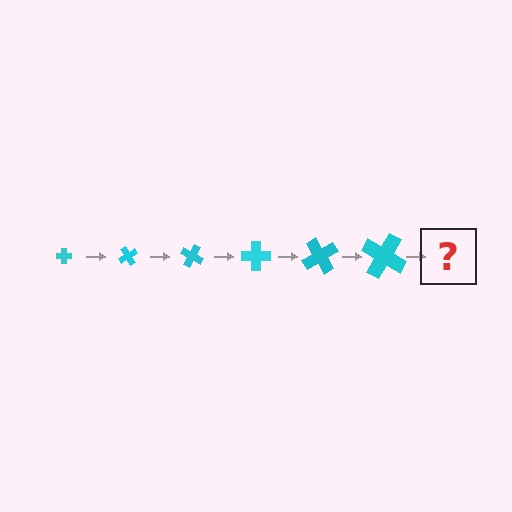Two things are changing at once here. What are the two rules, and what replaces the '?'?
The two rules are that the cross grows larger each step and it rotates 60 degrees each step. The '?' should be a cross, larger than the previous one and rotated 360 degrees from the start.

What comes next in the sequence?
The next element should be a cross, larger than the previous one and rotated 360 degrees from the start.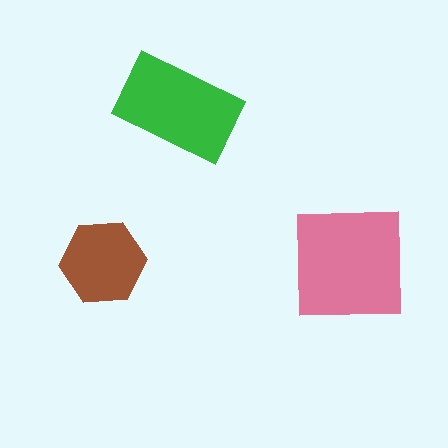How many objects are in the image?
There are 3 objects in the image.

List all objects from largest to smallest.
The pink square, the green rectangle, the brown hexagon.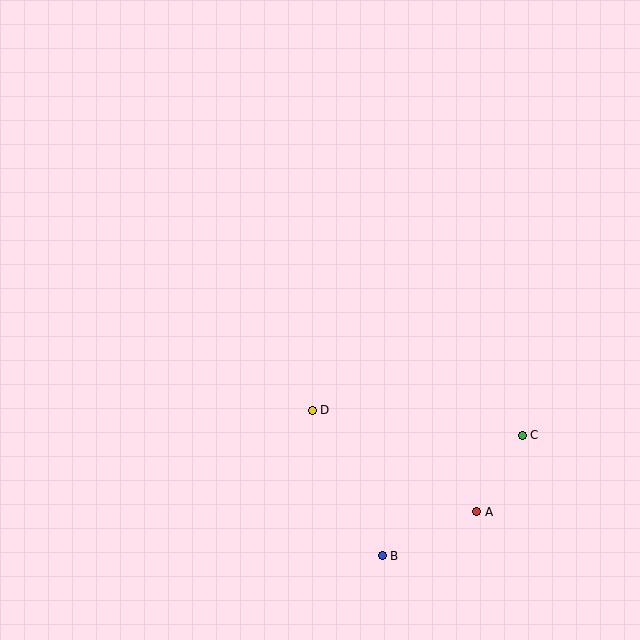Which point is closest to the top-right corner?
Point C is closest to the top-right corner.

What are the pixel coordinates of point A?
Point A is at (477, 512).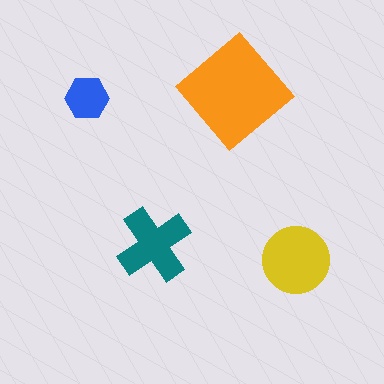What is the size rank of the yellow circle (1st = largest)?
2nd.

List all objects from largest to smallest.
The orange diamond, the yellow circle, the teal cross, the blue hexagon.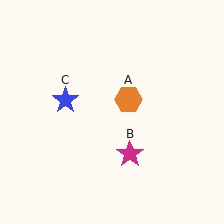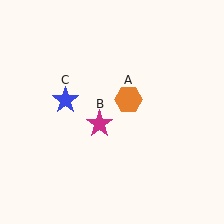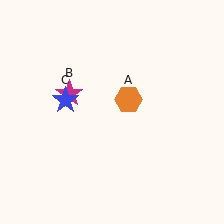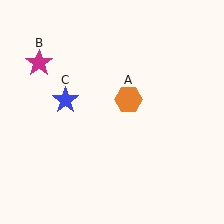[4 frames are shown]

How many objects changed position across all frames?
1 object changed position: magenta star (object B).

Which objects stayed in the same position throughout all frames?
Orange hexagon (object A) and blue star (object C) remained stationary.